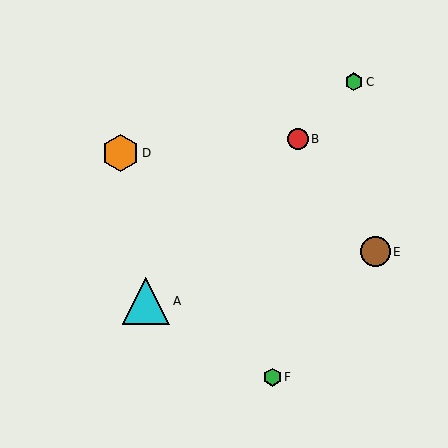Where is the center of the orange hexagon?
The center of the orange hexagon is at (121, 153).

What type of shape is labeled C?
Shape C is a green hexagon.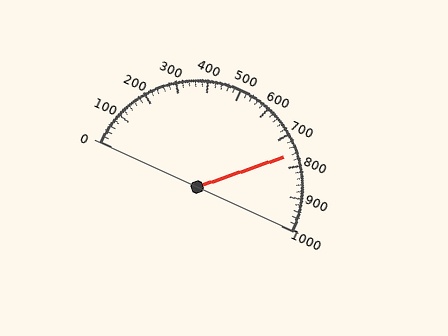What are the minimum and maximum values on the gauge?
The gauge ranges from 0 to 1000.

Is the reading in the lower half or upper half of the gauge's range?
The reading is in the upper half of the range (0 to 1000).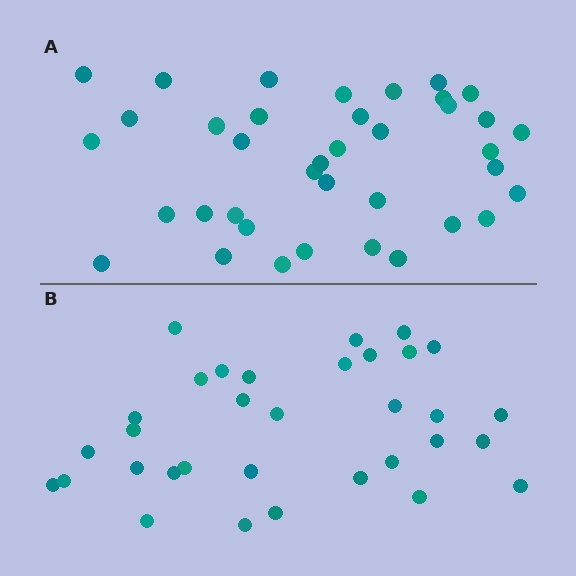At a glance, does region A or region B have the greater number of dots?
Region A (the top region) has more dots.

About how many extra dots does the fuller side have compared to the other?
Region A has about 5 more dots than region B.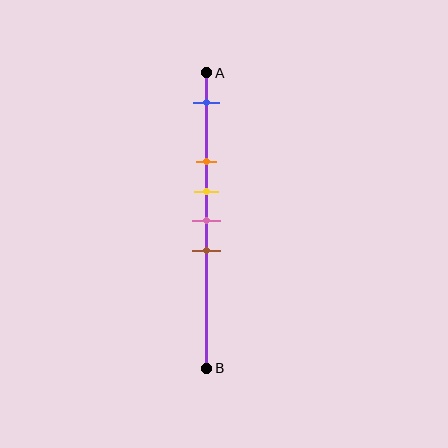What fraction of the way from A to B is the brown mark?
The brown mark is approximately 60% (0.6) of the way from A to B.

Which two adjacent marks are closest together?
The yellow and pink marks are the closest adjacent pair.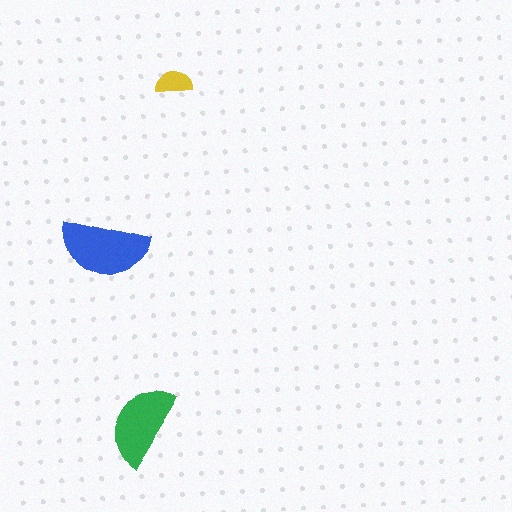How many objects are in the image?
There are 3 objects in the image.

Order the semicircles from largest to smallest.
the blue one, the green one, the yellow one.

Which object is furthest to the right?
The yellow semicircle is rightmost.